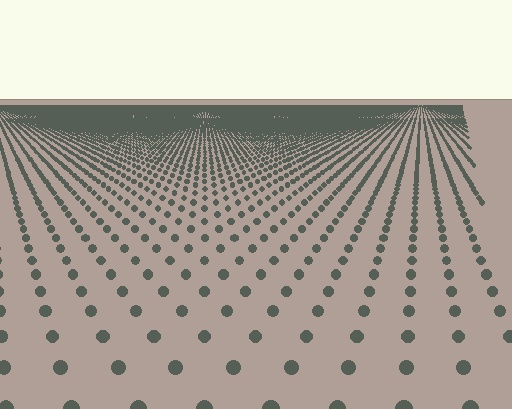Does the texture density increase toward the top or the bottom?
Density increases toward the top.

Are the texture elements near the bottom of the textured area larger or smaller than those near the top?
Larger. Near the bottom, elements are closer to the viewer and appear at a bigger on-screen size.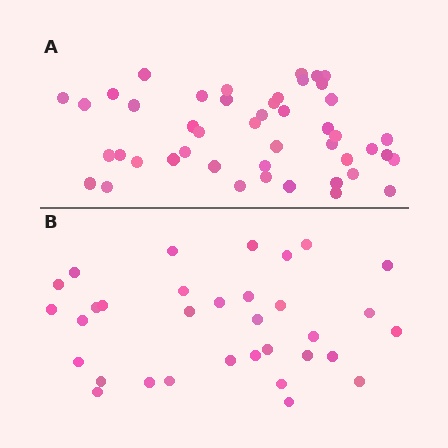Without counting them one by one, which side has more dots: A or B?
Region A (the top region) has more dots.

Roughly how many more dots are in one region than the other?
Region A has approximately 15 more dots than region B.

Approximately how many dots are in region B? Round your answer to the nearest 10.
About 30 dots. (The exact count is 33, which rounds to 30.)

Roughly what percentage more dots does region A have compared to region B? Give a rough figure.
About 40% more.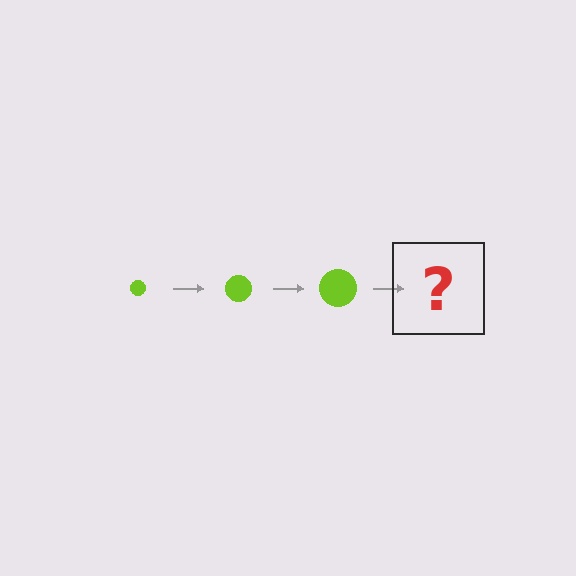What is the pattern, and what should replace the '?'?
The pattern is that the circle gets progressively larger each step. The '?' should be a lime circle, larger than the previous one.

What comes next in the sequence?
The next element should be a lime circle, larger than the previous one.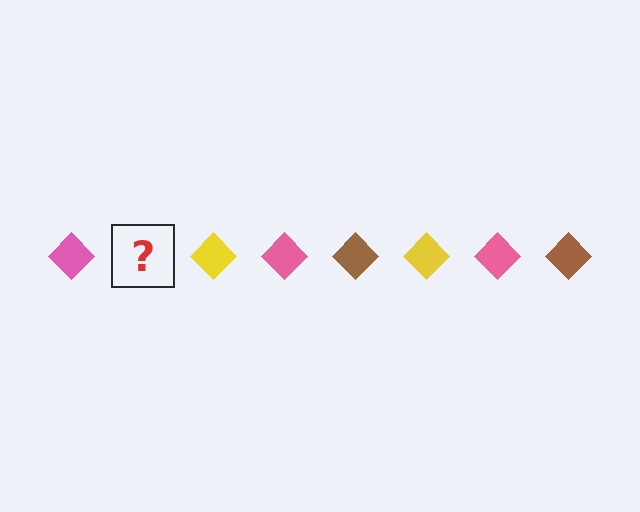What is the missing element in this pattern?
The missing element is a brown diamond.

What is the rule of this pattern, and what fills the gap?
The rule is that the pattern cycles through pink, brown, yellow diamonds. The gap should be filled with a brown diamond.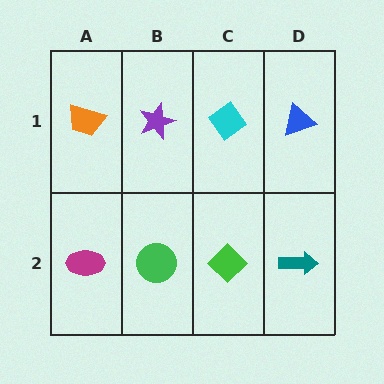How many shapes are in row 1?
4 shapes.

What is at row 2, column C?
A green diamond.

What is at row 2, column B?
A green circle.